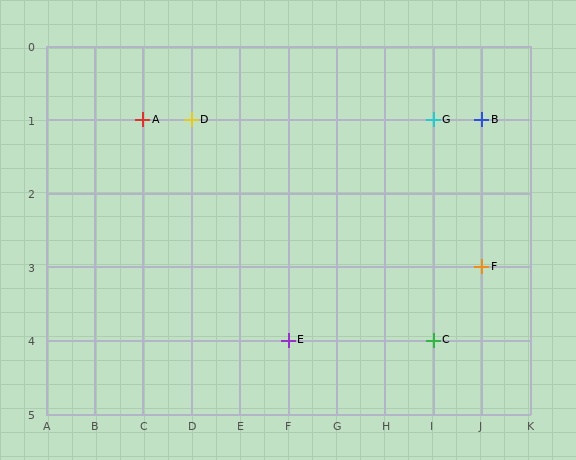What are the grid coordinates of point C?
Point C is at grid coordinates (I, 4).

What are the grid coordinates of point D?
Point D is at grid coordinates (D, 1).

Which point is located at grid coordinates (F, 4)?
Point E is at (F, 4).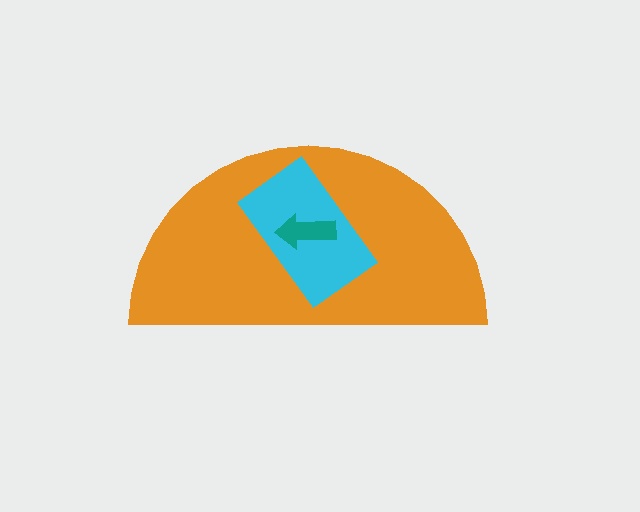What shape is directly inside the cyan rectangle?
The teal arrow.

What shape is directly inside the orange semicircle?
The cyan rectangle.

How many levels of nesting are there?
3.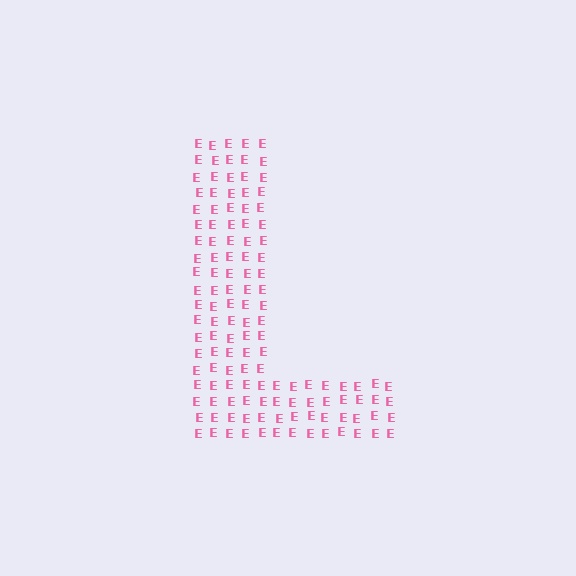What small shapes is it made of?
It is made of small letter E's.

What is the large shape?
The large shape is the letter L.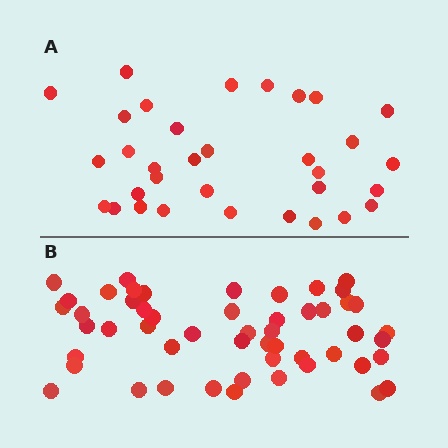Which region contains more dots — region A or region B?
Region B (the bottom region) has more dots.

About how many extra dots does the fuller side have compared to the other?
Region B has approximately 20 more dots than region A.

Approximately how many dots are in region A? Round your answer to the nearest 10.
About 30 dots. (The exact count is 33, which rounds to 30.)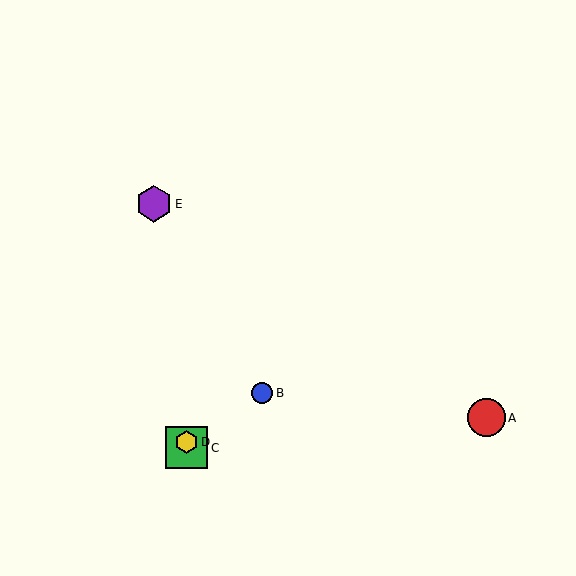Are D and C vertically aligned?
Yes, both are at x≈186.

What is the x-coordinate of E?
Object E is at x≈154.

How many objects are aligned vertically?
2 objects (C, D) are aligned vertically.